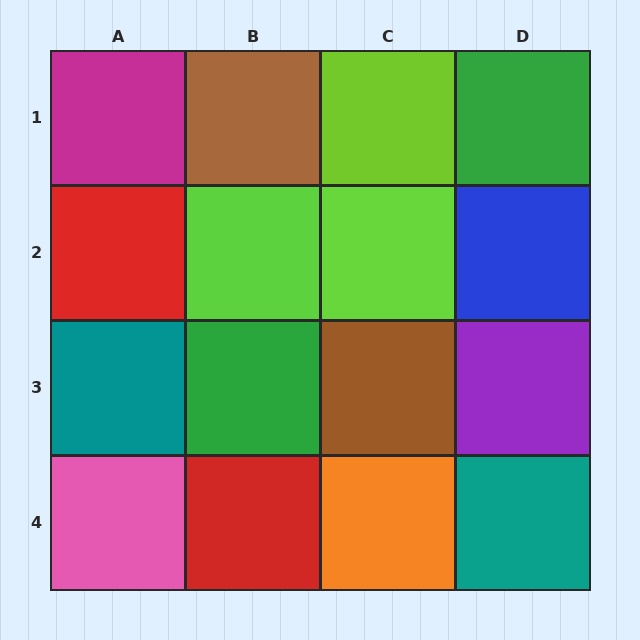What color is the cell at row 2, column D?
Blue.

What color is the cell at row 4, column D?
Teal.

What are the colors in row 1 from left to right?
Magenta, brown, lime, green.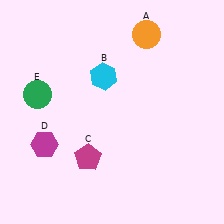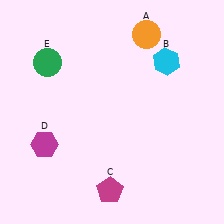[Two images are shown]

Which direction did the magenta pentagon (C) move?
The magenta pentagon (C) moved down.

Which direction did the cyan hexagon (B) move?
The cyan hexagon (B) moved right.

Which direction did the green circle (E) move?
The green circle (E) moved up.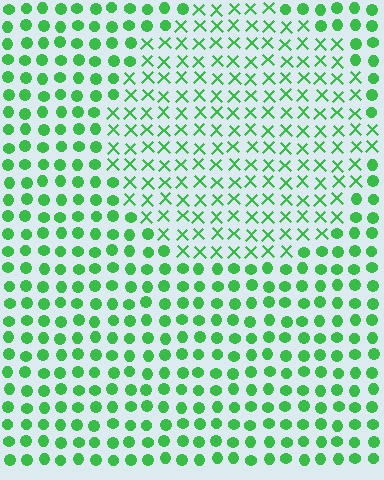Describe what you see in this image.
The image is filled with small green elements arranged in a uniform grid. A circle-shaped region contains X marks, while the surrounding area contains circles. The boundary is defined purely by the change in element shape.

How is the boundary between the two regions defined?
The boundary is defined by a change in element shape: X marks inside vs. circles outside. All elements share the same color and spacing.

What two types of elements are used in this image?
The image uses X marks inside the circle region and circles outside it.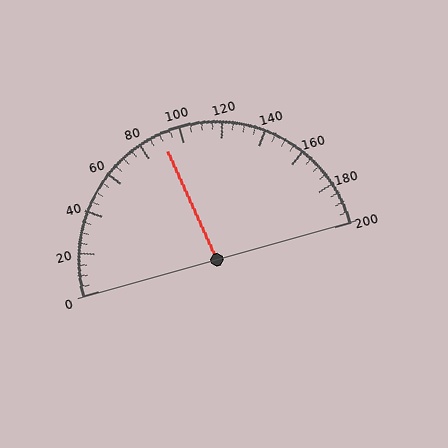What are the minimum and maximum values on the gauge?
The gauge ranges from 0 to 200.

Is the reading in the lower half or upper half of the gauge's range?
The reading is in the lower half of the range (0 to 200).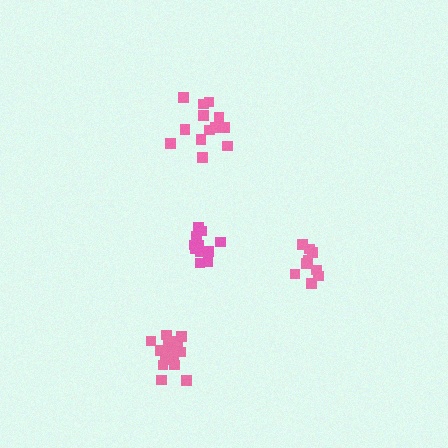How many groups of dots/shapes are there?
There are 4 groups.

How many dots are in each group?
Group 1: 13 dots, Group 2: 9 dots, Group 3: 14 dots, Group 4: 12 dots (48 total).